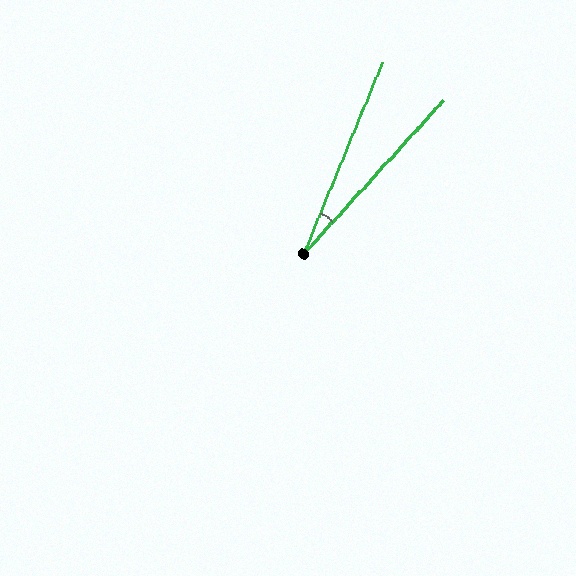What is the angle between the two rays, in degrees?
Approximately 20 degrees.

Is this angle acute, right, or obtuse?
It is acute.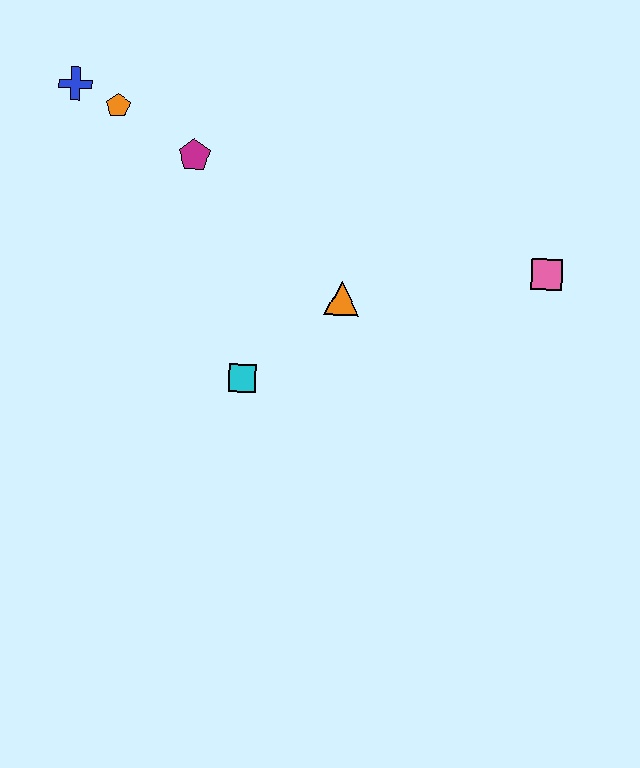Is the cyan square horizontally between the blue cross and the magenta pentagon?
No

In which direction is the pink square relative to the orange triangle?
The pink square is to the right of the orange triangle.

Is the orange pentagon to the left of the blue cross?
No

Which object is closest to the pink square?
The orange triangle is closest to the pink square.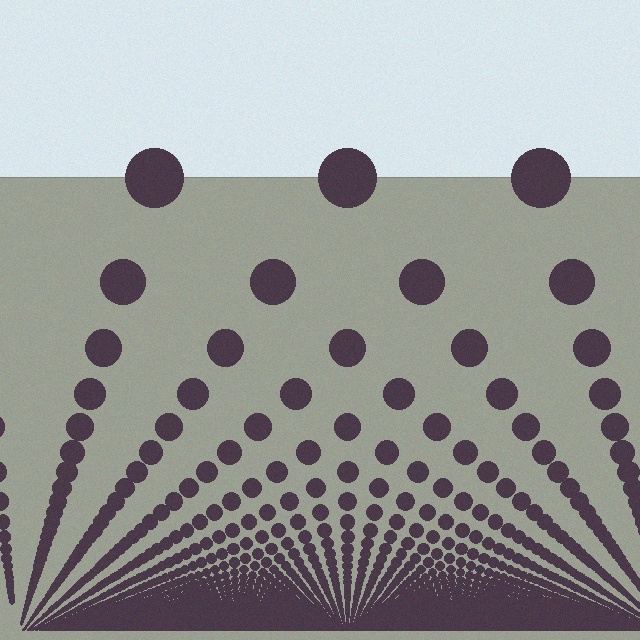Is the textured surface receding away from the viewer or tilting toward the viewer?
The surface appears to tilt toward the viewer. Texture elements get larger and sparser toward the top.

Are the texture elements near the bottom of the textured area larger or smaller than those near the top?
Smaller. The gradient is inverted — elements near the bottom are smaller and denser.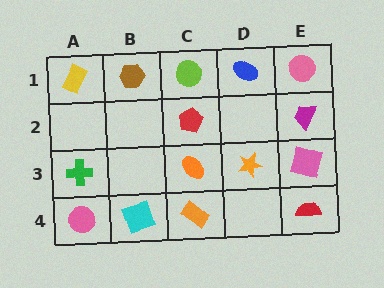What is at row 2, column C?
A red pentagon.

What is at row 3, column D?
An orange star.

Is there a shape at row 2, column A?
No, that cell is empty.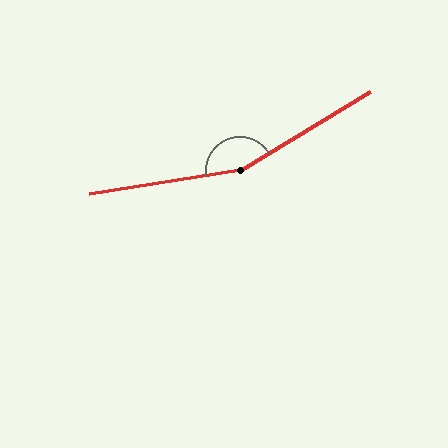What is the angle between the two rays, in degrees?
Approximately 158 degrees.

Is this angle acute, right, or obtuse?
It is obtuse.